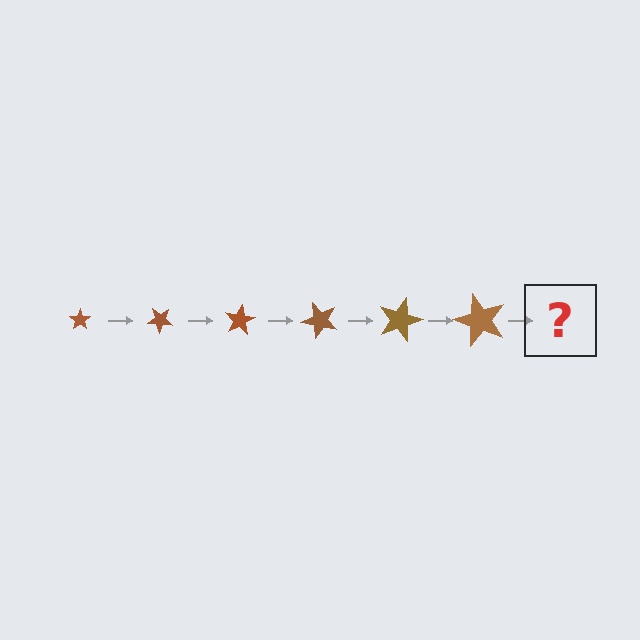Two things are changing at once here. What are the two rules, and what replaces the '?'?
The two rules are that the star grows larger each step and it rotates 40 degrees each step. The '?' should be a star, larger than the previous one and rotated 240 degrees from the start.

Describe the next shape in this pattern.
It should be a star, larger than the previous one and rotated 240 degrees from the start.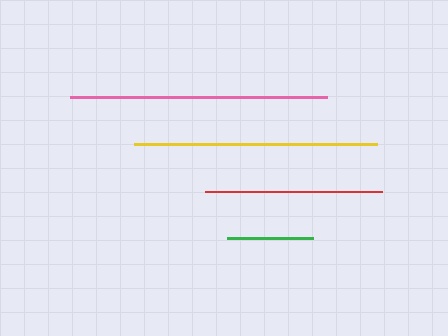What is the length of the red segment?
The red segment is approximately 177 pixels long.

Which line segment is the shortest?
The green line is the shortest at approximately 86 pixels.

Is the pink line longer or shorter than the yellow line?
The pink line is longer than the yellow line.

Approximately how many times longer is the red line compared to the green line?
The red line is approximately 2.1 times the length of the green line.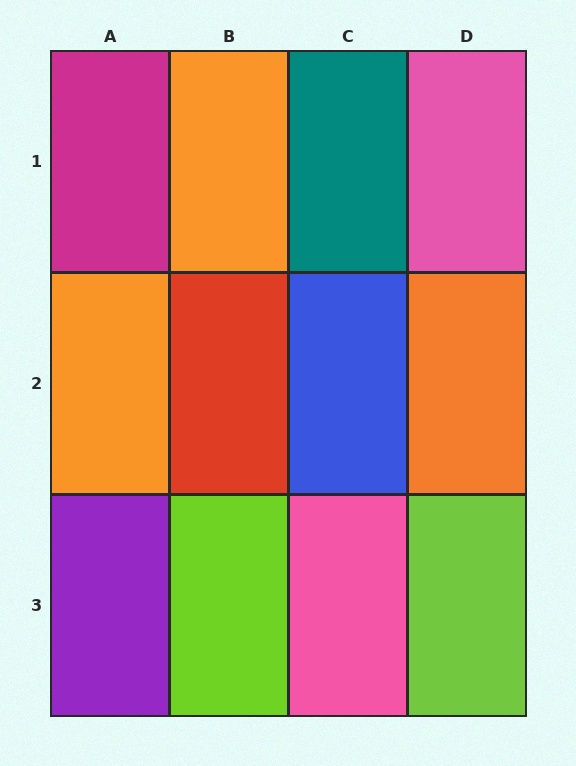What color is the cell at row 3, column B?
Lime.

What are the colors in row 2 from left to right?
Orange, red, blue, orange.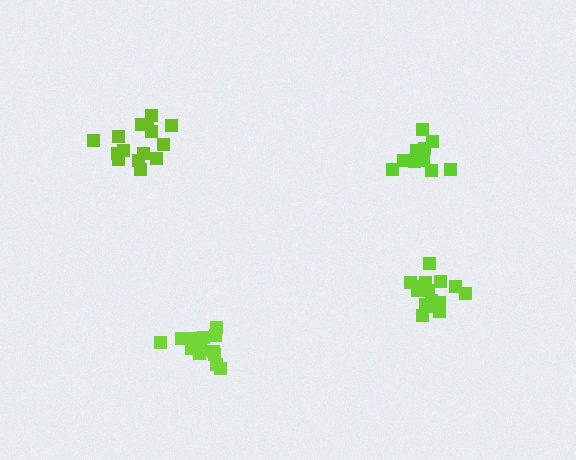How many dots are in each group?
Group 1: 15 dots, Group 2: 15 dots, Group 3: 13 dots, Group 4: 10 dots (53 total).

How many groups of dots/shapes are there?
There are 4 groups.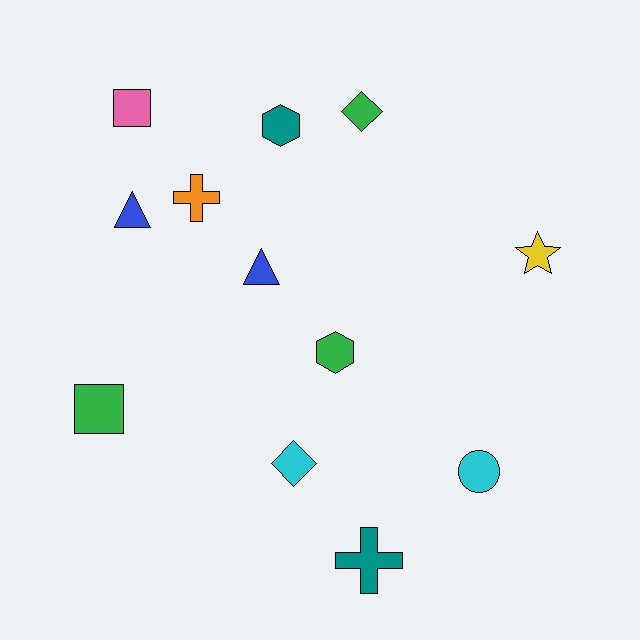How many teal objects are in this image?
There are 2 teal objects.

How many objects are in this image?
There are 12 objects.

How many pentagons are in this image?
There are no pentagons.